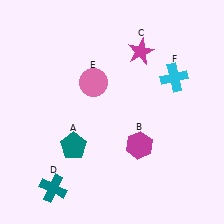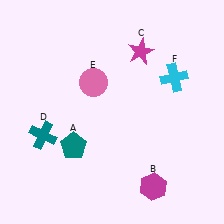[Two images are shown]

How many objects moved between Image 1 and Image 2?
2 objects moved between the two images.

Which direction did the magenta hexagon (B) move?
The magenta hexagon (B) moved down.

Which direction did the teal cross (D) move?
The teal cross (D) moved up.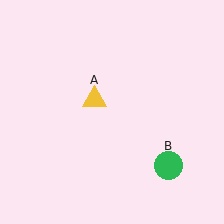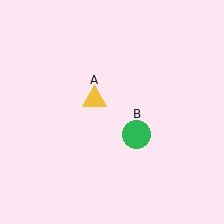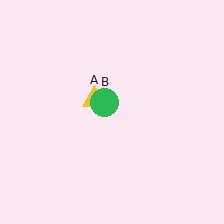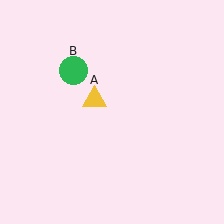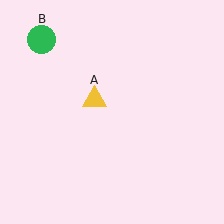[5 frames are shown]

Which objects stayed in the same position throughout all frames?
Yellow triangle (object A) remained stationary.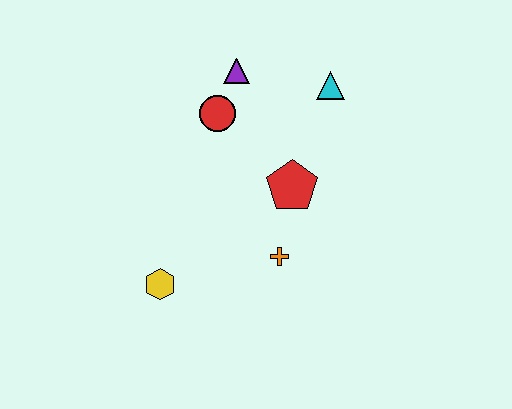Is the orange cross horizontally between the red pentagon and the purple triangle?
Yes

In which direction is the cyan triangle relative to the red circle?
The cyan triangle is to the right of the red circle.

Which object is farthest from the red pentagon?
The yellow hexagon is farthest from the red pentagon.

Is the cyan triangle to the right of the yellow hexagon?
Yes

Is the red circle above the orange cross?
Yes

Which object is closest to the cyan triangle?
The purple triangle is closest to the cyan triangle.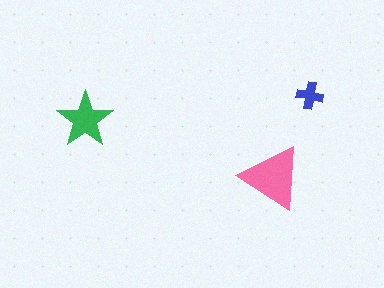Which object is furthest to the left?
The green star is leftmost.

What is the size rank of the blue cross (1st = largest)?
3rd.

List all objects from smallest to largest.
The blue cross, the green star, the pink triangle.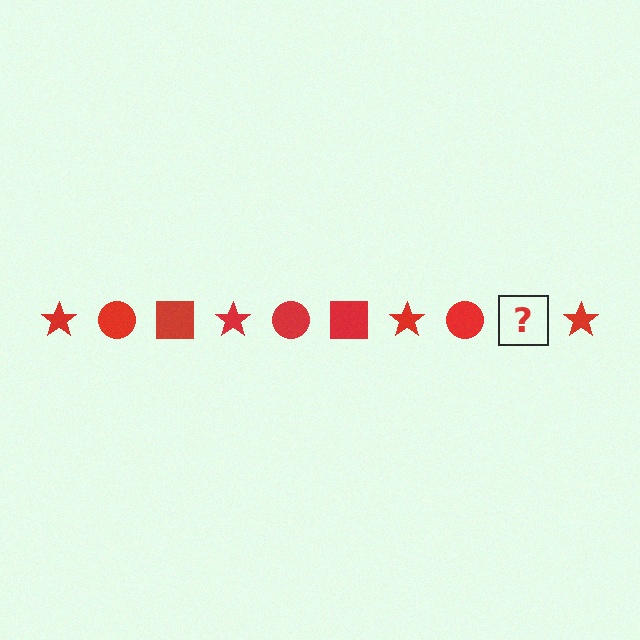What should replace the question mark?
The question mark should be replaced with a red square.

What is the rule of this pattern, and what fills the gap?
The rule is that the pattern cycles through star, circle, square shapes in red. The gap should be filled with a red square.